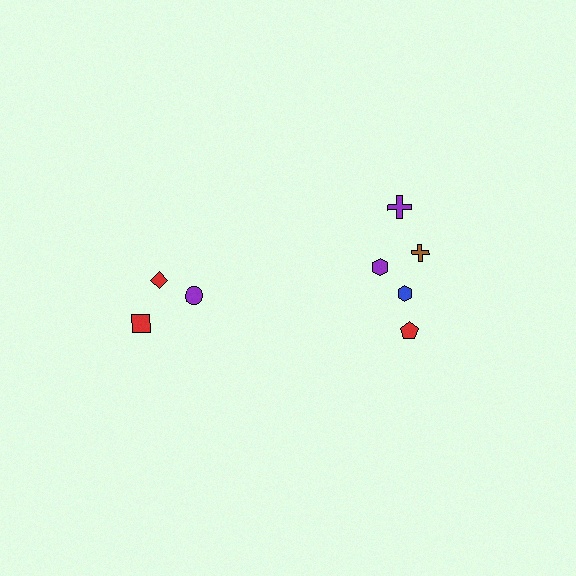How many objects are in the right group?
There are 5 objects.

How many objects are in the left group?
There are 3 objects.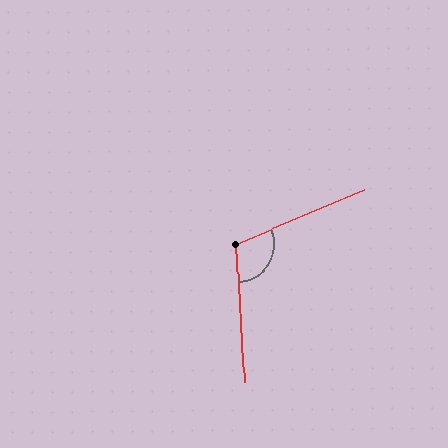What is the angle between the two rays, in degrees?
Approximately 110 degrees.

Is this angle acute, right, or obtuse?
It is obtuse.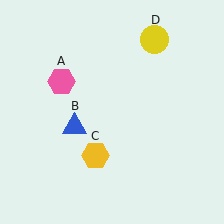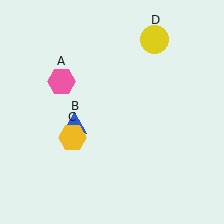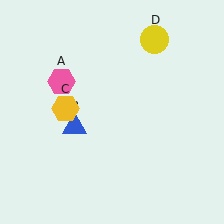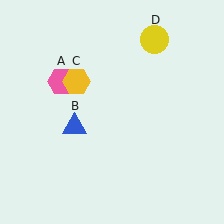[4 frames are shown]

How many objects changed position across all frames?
1 object changed position: yellow hexagon (object C).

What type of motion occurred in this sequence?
The yellow hexagon (object C) rotated clockwise around the center of the scene.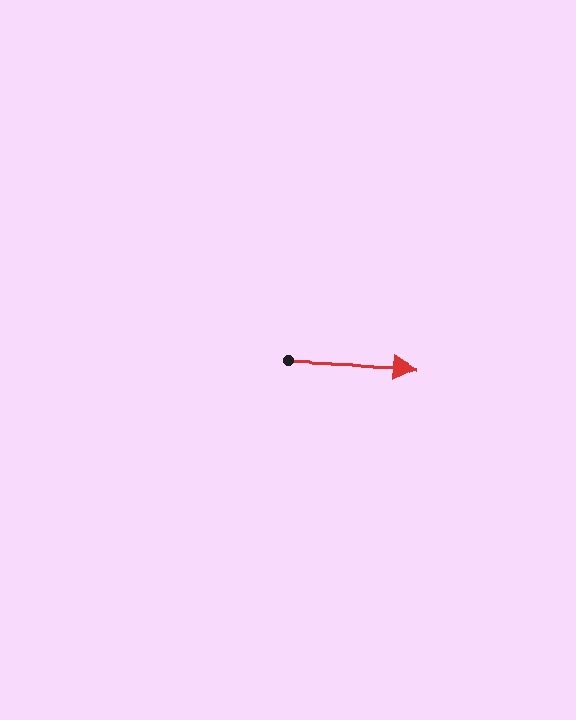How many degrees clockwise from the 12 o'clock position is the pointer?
Approximately 93 degrees.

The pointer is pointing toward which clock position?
Roughly 3 o'clock.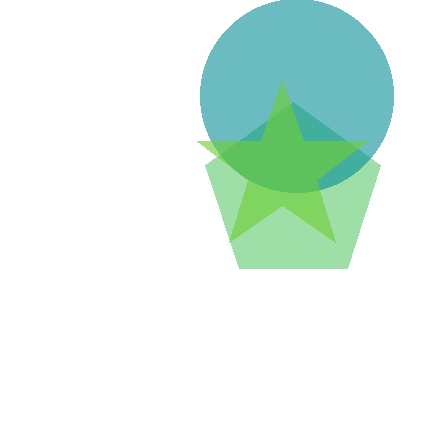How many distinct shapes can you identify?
There are 3 distinct shapes: a green pentagon, a teal circle, a lime star.